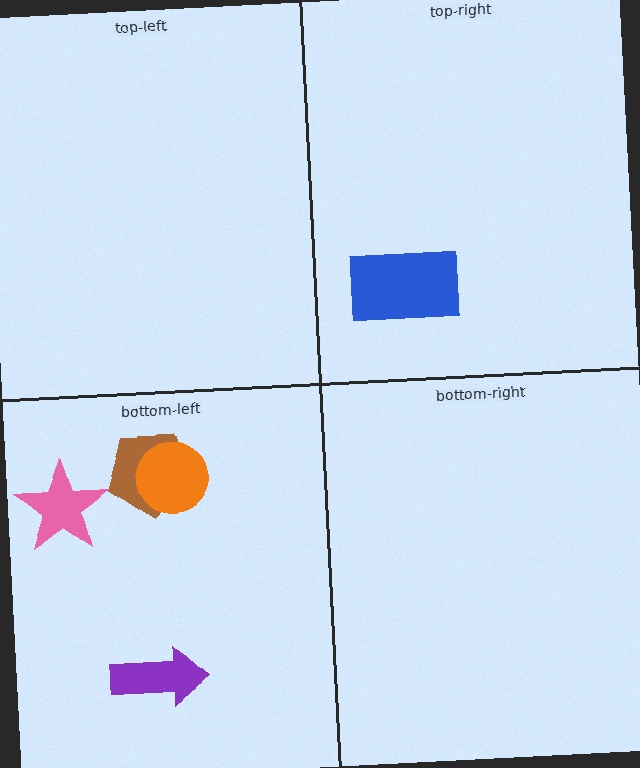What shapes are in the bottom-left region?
The brown pentagon, the pink star, the purple arrow, the orange circle.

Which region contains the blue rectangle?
The top-right region.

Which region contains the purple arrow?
The bottom-left region.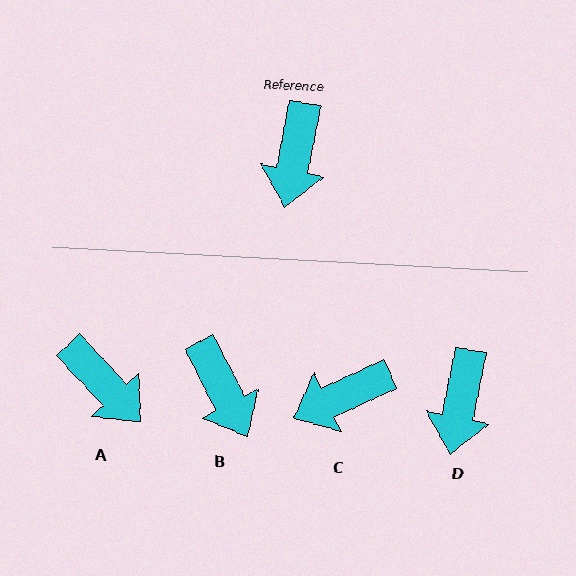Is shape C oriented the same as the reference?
No, it is off by about 54 degrees.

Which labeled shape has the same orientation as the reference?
D.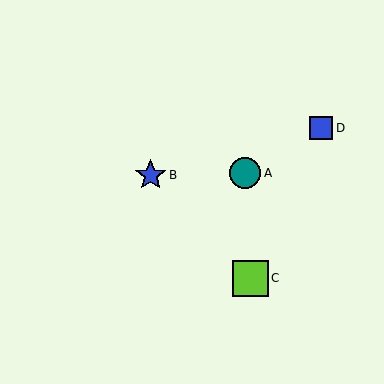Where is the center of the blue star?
The center of the blue star is at (151, 175).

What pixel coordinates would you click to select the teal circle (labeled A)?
Click at (245, 173) to select the teal circle A.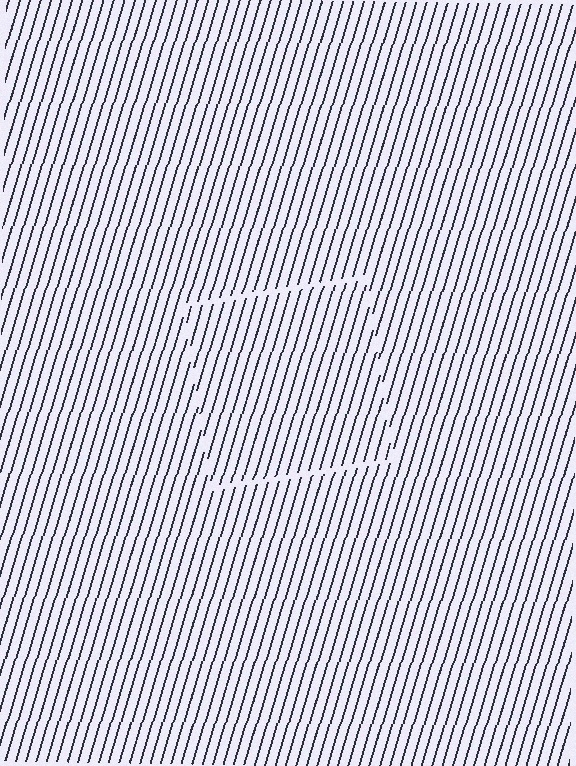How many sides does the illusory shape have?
4 sides — the line-ends trace a square.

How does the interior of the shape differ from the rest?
The interior of the shape contains the same grating, shifted by half a period — the contour is defined by the phase discontinuity where line-ends from the inner and outer gratings abut.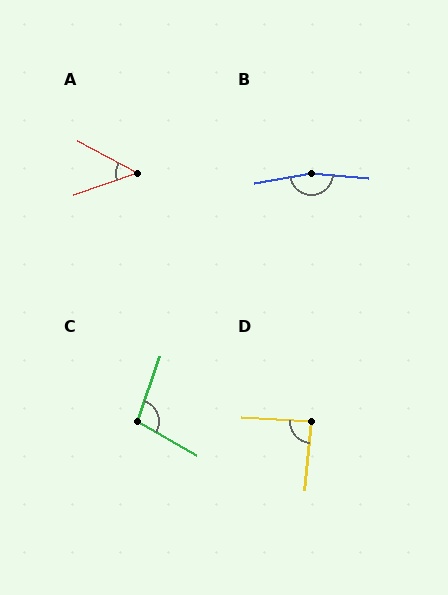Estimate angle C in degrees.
Approximately 101 degrees.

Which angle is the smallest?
A, at approximately 48 degrees.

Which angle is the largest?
B, at approximately 165 degrees.